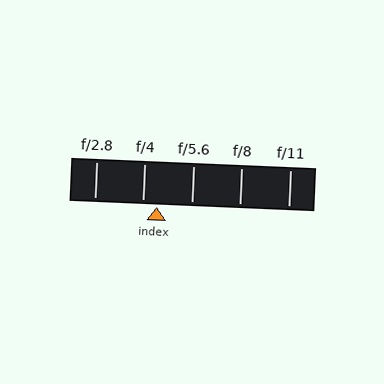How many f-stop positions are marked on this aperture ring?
There are 5 f-stop positions marked.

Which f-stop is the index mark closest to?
The index mark is closest to f/4.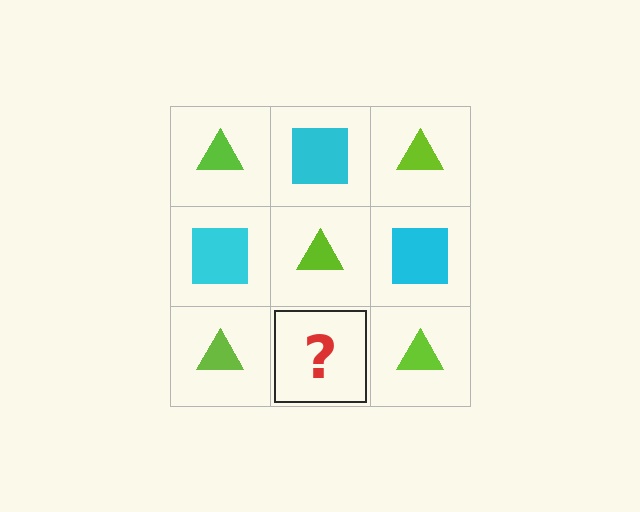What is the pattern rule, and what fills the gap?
The rule is that it alternates lime triangle and cyan square in a checkerboard pattern. The gap should be filled with a cyan square.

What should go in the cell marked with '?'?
The missing cell should contain a cyan square.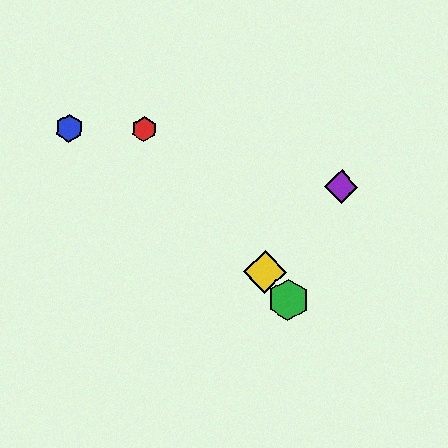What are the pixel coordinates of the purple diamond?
The purple diamond is at (341, 187).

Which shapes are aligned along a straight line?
The red hexagon, the green hexagon, the yellow diamond are aligned along a straight line.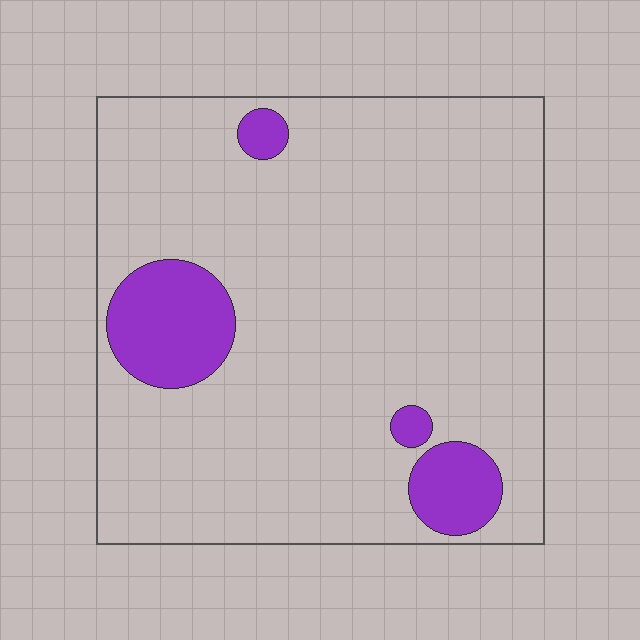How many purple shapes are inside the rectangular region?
4.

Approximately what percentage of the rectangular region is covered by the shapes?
Approximately 10%.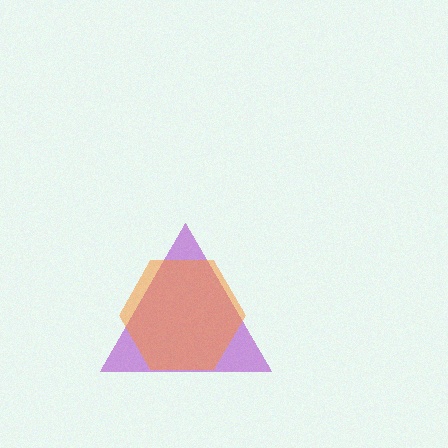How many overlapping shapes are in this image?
There are 2 overlapping shapes in the image.